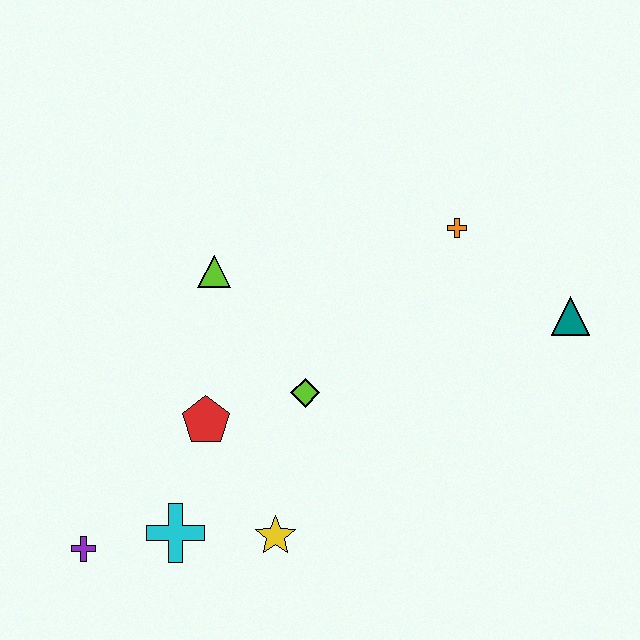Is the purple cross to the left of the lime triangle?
Yes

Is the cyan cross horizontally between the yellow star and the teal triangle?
No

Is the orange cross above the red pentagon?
Yes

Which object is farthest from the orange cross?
The purple cross is farthest from the orange cross.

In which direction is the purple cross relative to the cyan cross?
The purple cross is to the left of the cyan cross.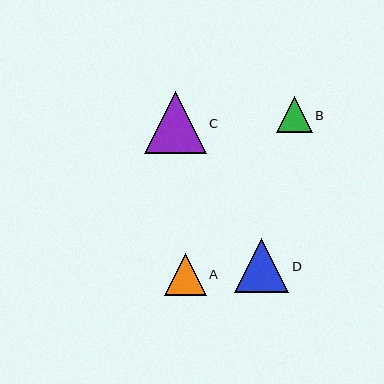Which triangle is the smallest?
Triangle B is the smallest with a size of approximately 36 pixels.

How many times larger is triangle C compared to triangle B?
Triangle C is approximately 1.7 times the size of triangle B.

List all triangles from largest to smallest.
From largest to smallest: C, D, A, B.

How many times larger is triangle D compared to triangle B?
Triangle D is approximately 1.5 times the size of triangle B.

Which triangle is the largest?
Triangle C is the largest with a size of approximately 62 pixels.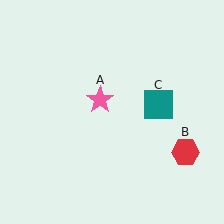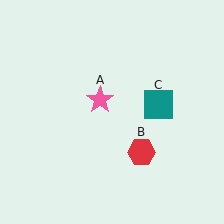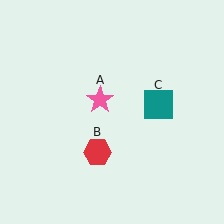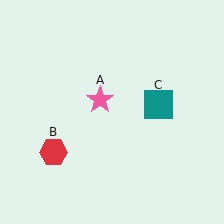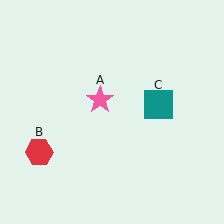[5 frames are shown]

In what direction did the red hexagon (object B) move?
The red hexagon (object B) moved left.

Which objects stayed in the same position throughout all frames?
Pink star (object A) and teal square (object C) remained stationary.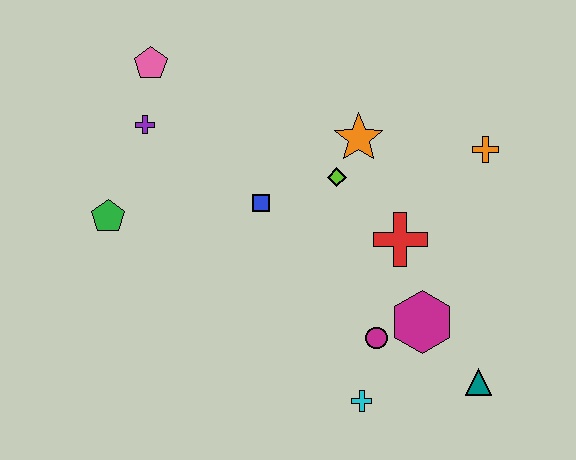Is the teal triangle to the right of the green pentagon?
Yes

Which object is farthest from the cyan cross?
The pink pentagon is farthest from the cyan cross.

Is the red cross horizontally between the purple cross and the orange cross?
Yes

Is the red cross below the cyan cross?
No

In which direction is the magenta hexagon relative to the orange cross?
The magenta hexagon is below the orange cross.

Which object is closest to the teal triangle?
The magenta hexagon is closest to the teal triangle.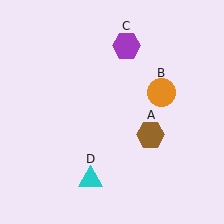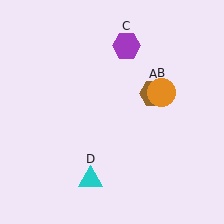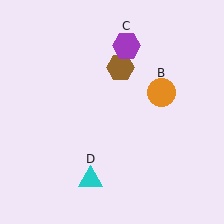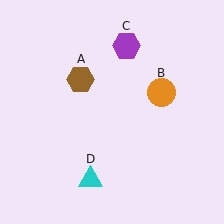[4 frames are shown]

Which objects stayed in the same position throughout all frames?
Orange circle (object B) and purple hexagon (object C) and cyan triangle (object D) remained stationary.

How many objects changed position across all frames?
1 object changed position: brown hexagon (object A).